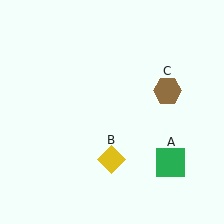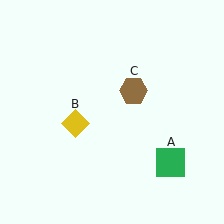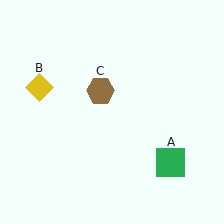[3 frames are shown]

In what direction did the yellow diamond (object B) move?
The yellow diamond (object B) moved up and to the left.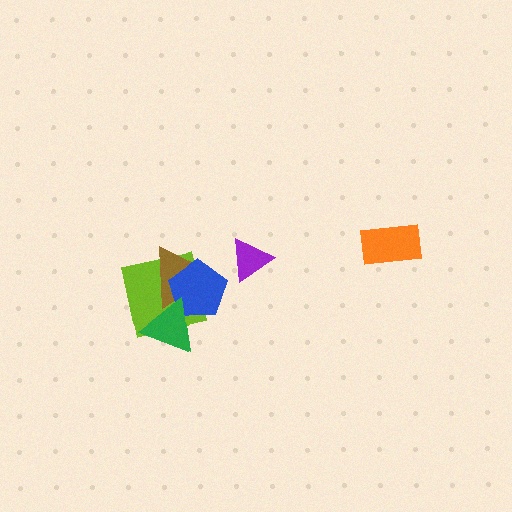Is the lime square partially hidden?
Yes, it is partially covered by another shape.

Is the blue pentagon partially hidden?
Yes, it is partially covered by another shape.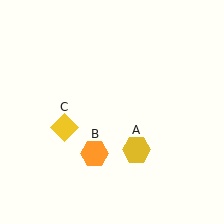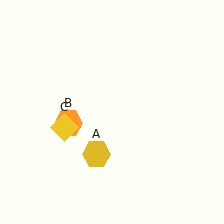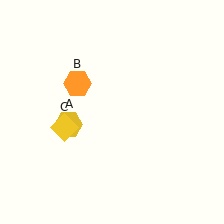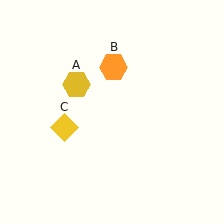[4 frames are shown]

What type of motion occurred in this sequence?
The yellow hexagon (object A), orange hexagon (object B) rotated clockwise around the center of the scene.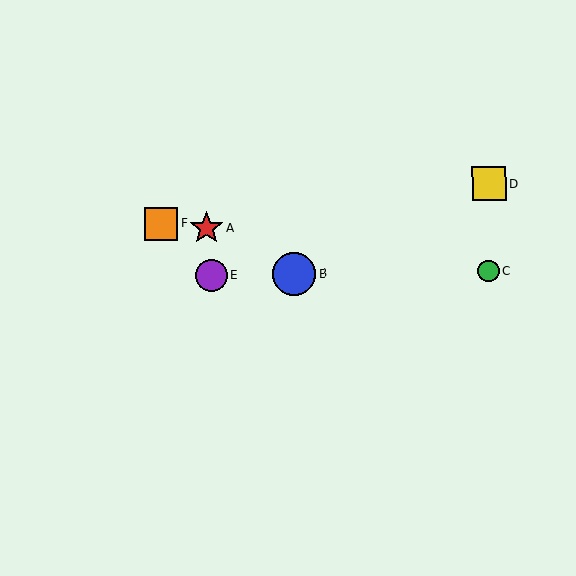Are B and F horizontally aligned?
No, B is at y≈274 and F is at y≈223.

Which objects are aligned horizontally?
Objects B, C, E are aligned horizontally.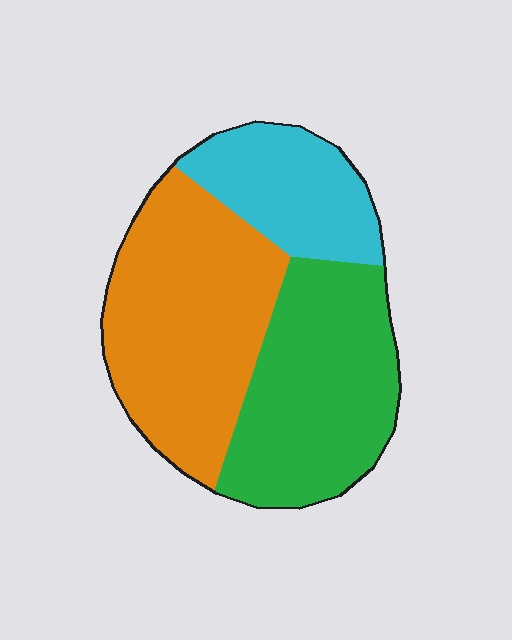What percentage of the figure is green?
Green covers about 35% of the figure.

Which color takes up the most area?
Orange, at roughly 40%.